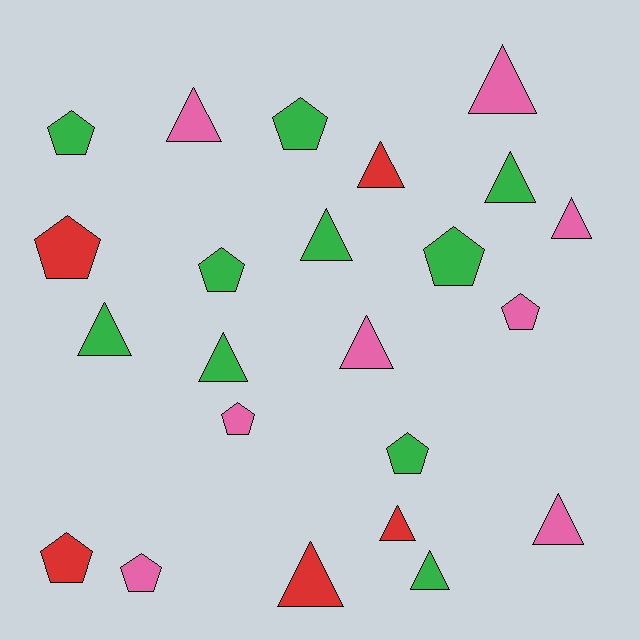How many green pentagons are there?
There are 5 green pentagons.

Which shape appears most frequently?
Triangle, with 13 objects.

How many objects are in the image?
There are 23 objects.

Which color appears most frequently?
Green, with 10 objects.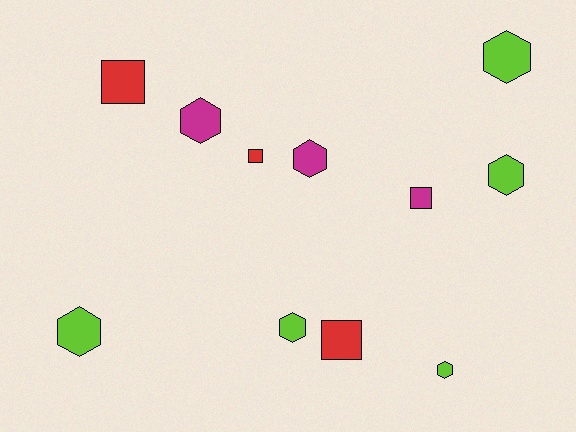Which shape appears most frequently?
Hexagon, with 7 objects.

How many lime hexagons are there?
There are 5 lime hexagons.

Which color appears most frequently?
Lime, with 5 objects.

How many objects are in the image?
There are 11 objects.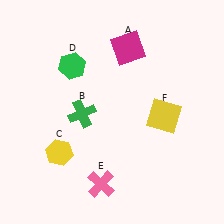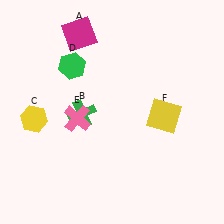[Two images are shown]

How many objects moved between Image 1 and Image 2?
3 objects moved between the two images.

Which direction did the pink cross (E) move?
The pink cross (E) moved up.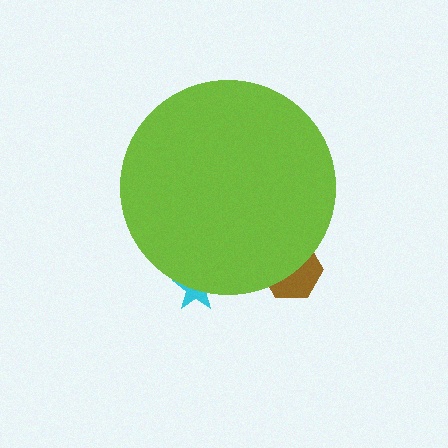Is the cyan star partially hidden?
Yes, the cyan star is partially hidden behind the lime circle.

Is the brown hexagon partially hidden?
Yes, the brown hexagon is partially hidden behind the lime circle.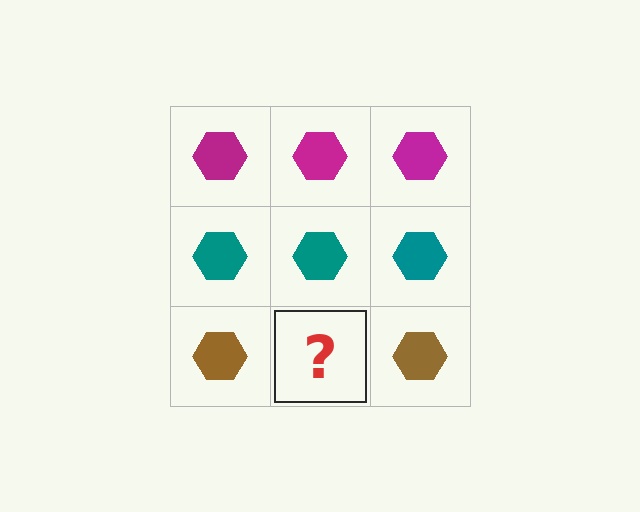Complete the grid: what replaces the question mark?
The question mark should be replaced with a brown hexagon.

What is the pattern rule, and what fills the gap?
The rule is that each row has a consistent color. The gap should be filled with a brown hexagon.